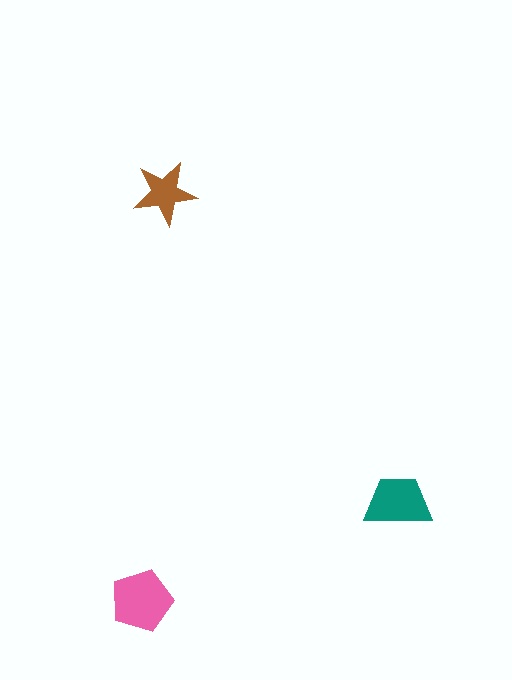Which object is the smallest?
The brown star.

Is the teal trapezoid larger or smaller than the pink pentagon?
Smaller.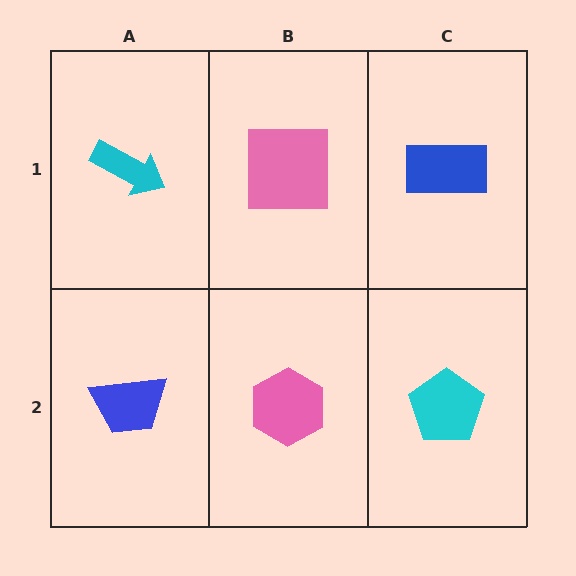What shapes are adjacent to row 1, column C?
A cyan pentagon (row 2, column C), a pink square (row 1, column B).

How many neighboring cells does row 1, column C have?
2.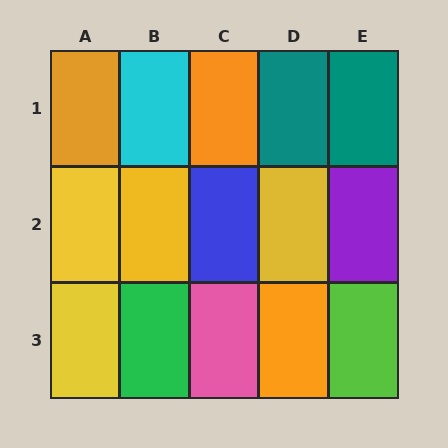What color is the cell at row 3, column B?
Green.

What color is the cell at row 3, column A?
Yellow.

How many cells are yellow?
4 cells are yellow.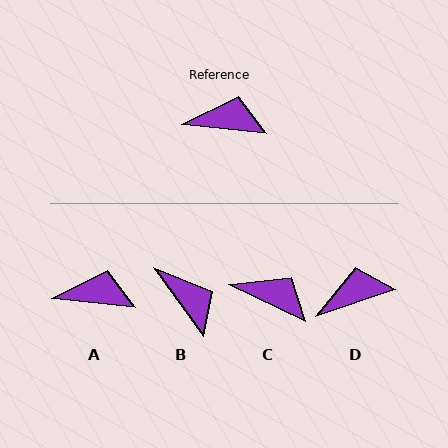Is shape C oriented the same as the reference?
No, it is off by about 20 degrees.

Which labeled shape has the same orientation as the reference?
A.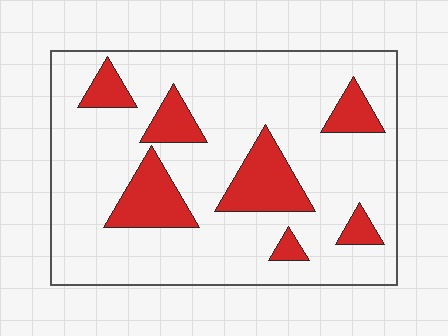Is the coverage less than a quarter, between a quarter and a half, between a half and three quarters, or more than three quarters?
Less than a quarter.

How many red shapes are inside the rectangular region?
7.